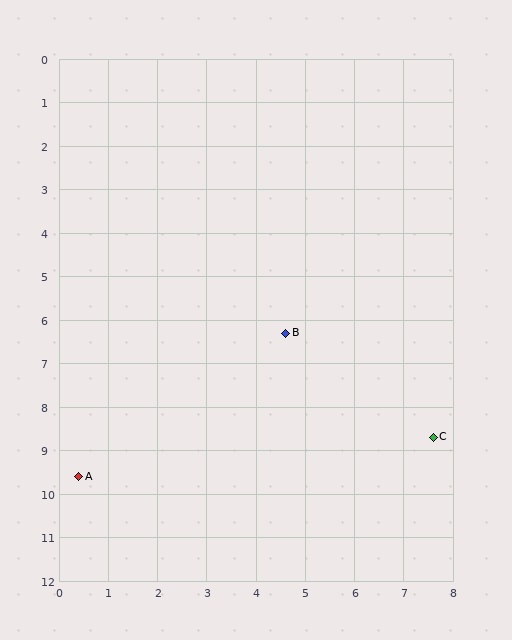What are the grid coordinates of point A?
Point A is at approximately (0.4, 9.6).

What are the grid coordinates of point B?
Point B is at approximately (4.6, 6.3).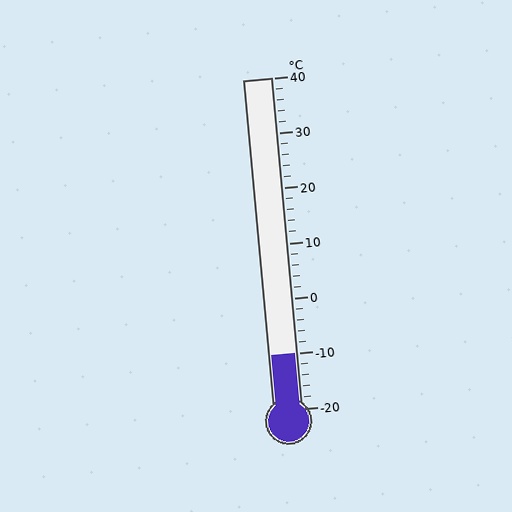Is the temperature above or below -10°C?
The temperature is at -10°C.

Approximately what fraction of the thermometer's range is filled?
The thermometer is filled to approximately 15% of its range.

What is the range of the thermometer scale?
The thermometer scale ranges from -20°C to 40°C.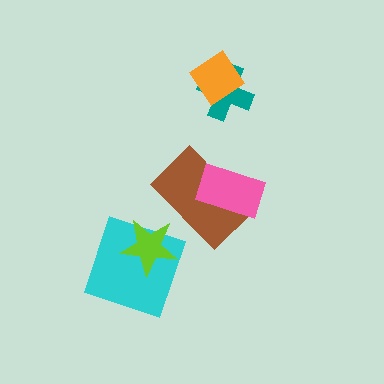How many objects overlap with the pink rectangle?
1 object overlaps with the pink rectangle.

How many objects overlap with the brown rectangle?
1 object overlaps with the brown rectangle.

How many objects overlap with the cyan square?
1 object overlaps with the cyan square.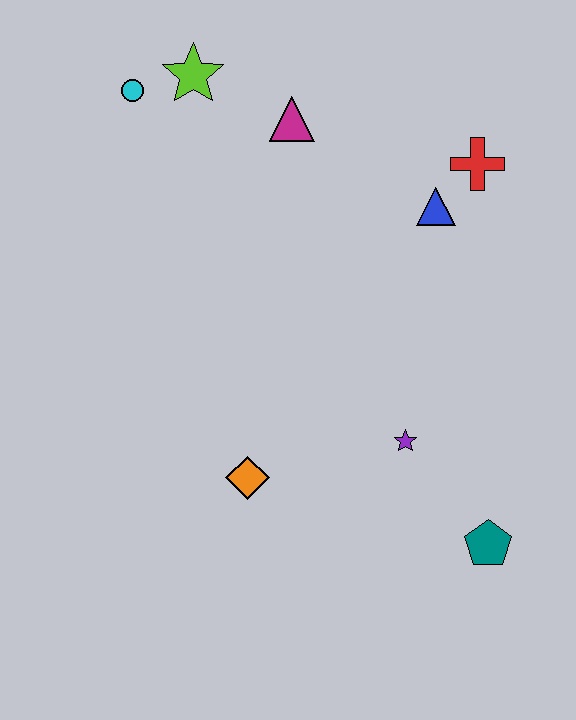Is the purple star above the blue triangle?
No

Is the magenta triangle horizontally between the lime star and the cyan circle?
No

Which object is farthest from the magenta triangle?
The teal pentagon is farthest from the magenta triangle.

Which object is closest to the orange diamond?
The purple star is closest to the orange diamond.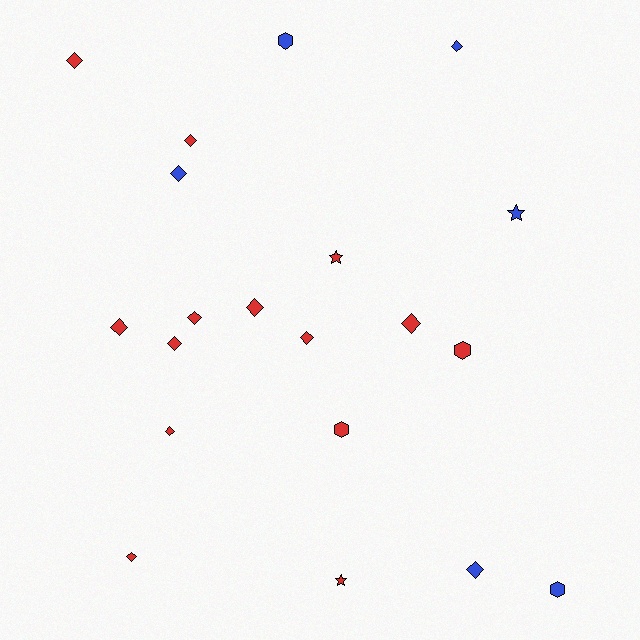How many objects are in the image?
There are 20 objects.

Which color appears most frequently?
Red, with 14 objects.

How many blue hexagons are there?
There are 2 blue hexagons.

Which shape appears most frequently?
Diamond, with 13 objects.